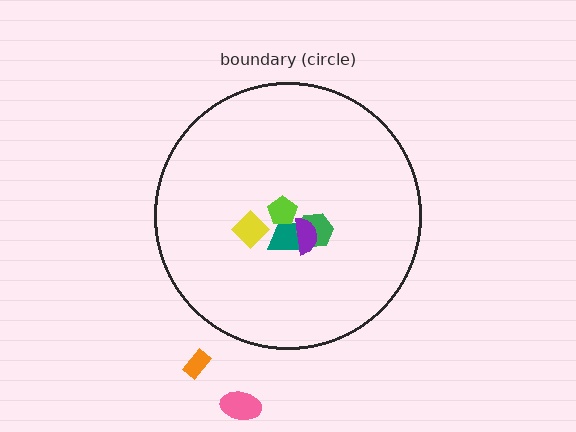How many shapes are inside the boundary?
5 inside, 2 outside.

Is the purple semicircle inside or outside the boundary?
Inside.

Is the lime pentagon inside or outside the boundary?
Inside.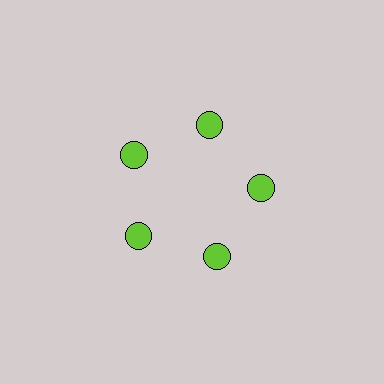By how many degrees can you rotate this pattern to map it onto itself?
The pattern maps onto itself every 72 degrees of rotation.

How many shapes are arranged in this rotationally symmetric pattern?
There are 5 shapes, arranged in 5 groups of 1.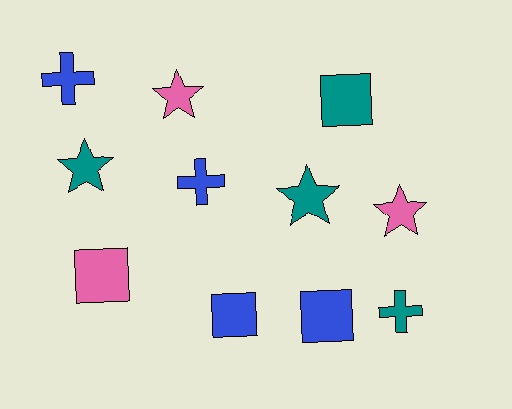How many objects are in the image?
There are 11 objects.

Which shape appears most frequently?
Square, with 4 objects.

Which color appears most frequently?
Teal, with 4 objects.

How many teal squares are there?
There is 1 teal square.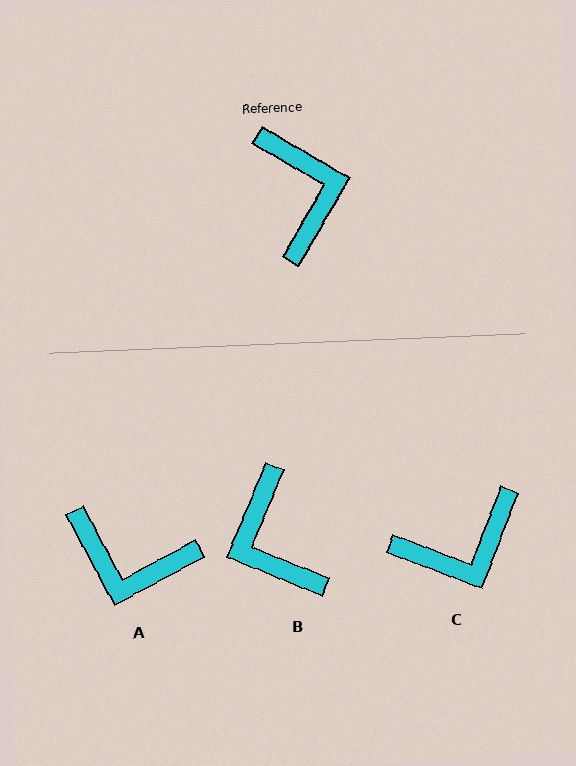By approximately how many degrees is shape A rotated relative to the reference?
Approximately 121 degrees clockwise.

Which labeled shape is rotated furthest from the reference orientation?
B, about 172 degrees away.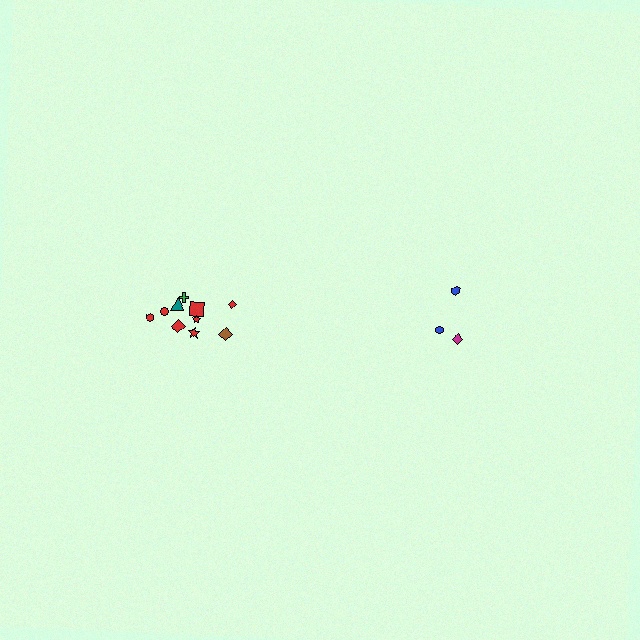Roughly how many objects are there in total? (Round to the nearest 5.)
Roughly 15 objects in total.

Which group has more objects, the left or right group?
The left group.